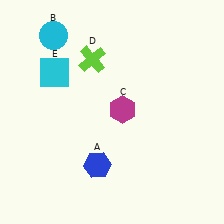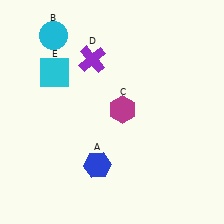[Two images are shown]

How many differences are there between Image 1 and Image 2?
There is 1 difference between the two images.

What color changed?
The cross (D) changed from lime in Image 1 to purple in Image 2.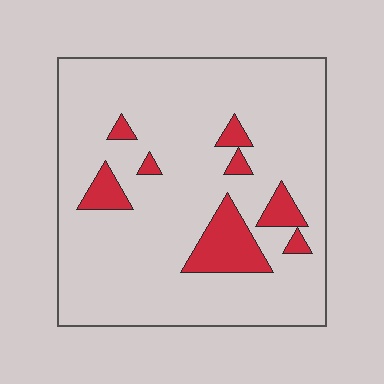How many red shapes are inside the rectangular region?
8.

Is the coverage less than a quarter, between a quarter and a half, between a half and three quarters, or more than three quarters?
Less than a quarter.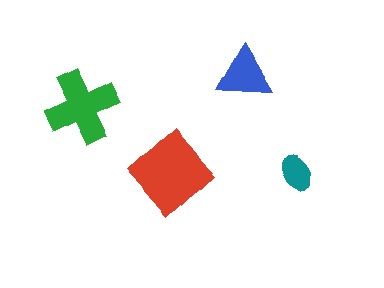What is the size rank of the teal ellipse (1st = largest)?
4th.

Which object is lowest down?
The red diamond is bottommost.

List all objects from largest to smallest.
The red diamond, the green cross, the blue triangle, the teal ellipse.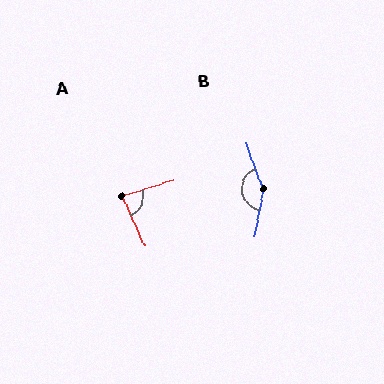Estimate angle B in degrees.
Approximately 150 degrees.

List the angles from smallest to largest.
A (82°), B (150°).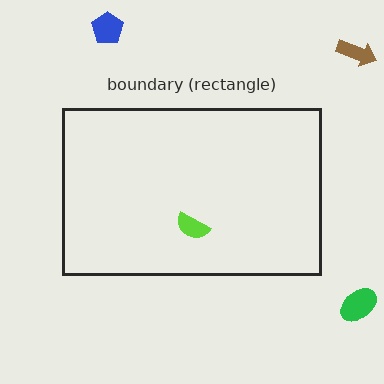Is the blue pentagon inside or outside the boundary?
Outside.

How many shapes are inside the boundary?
1 inside, 3 outside.